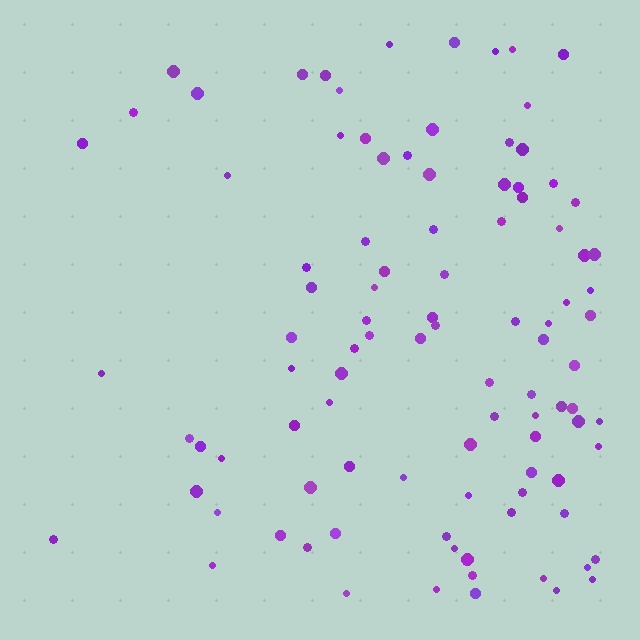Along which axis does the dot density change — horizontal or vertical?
Horizontal.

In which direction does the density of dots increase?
From left to right, with the right side densest.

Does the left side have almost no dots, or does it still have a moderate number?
Still a moderate number, just noticeably fewer than the right.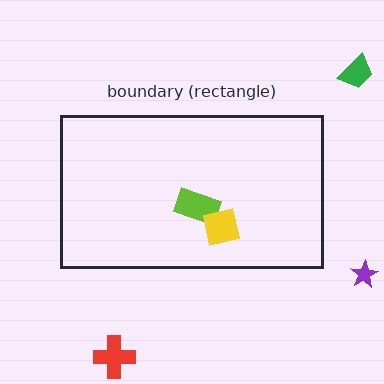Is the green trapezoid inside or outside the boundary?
Outside.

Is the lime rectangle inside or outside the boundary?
Inside.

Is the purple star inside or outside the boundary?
Outside.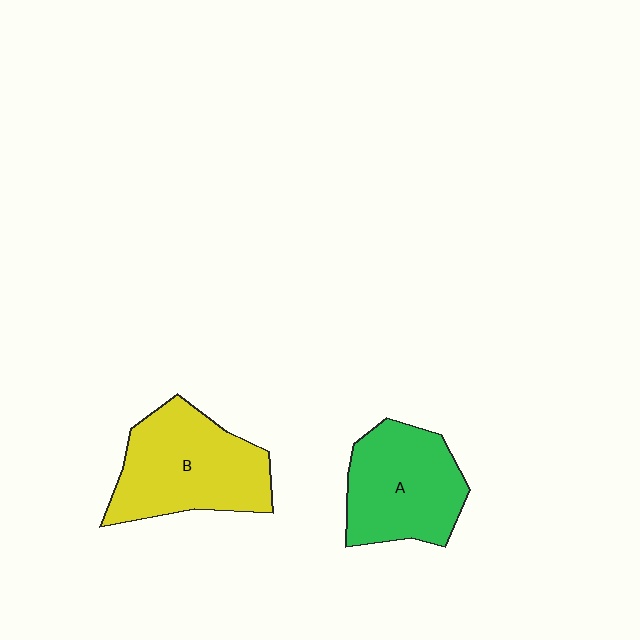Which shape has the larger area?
Shape B (yellow).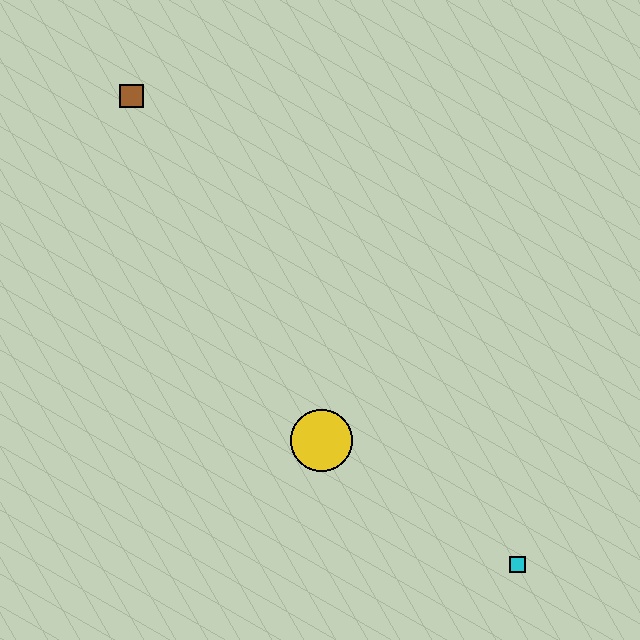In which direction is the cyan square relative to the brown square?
The cyan square is below the brown square.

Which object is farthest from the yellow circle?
The brown square is farthest from the yellow circle.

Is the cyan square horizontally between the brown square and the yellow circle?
No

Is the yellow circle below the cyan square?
No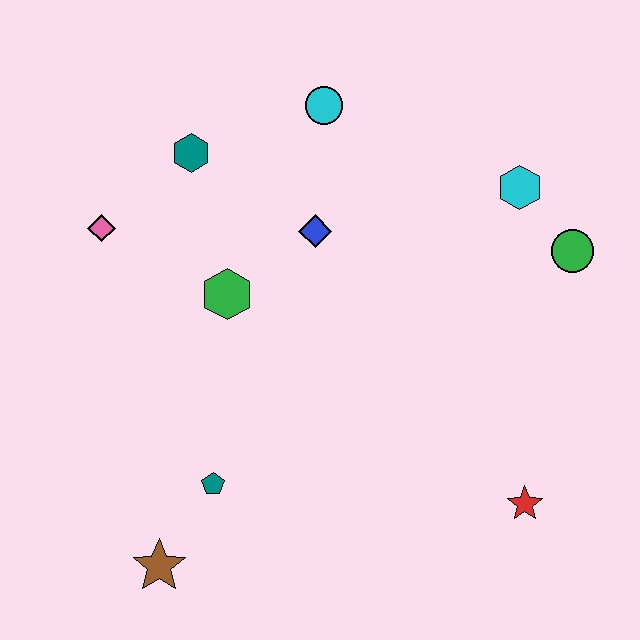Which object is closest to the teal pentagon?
The brown star is closest to the teal pentagon.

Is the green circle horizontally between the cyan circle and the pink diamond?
No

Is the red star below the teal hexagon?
Yes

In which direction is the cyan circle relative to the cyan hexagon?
The cyan circle is to the left of the cyan hexagon.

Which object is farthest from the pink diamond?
The red star is farthest from the pink diamond.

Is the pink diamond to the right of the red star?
No